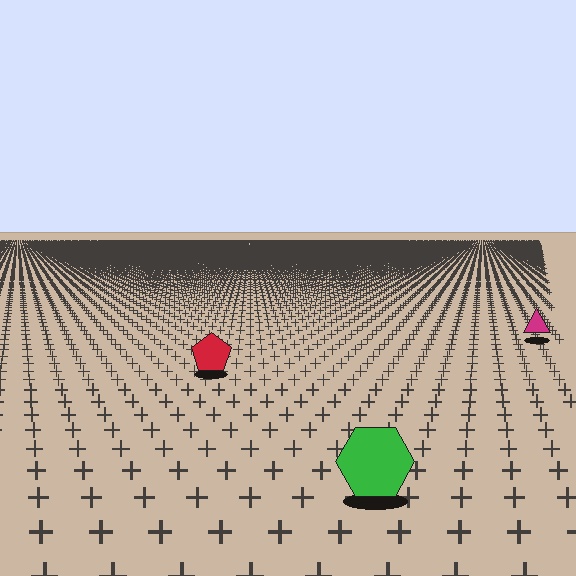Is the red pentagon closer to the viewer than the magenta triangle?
Yes. The red pentagon is closer — you can tell from the texture gradient: the ground texture is coarser near it.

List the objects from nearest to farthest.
From nearest to farthest: the green hexagon, the red pentagon, the magenta triangle.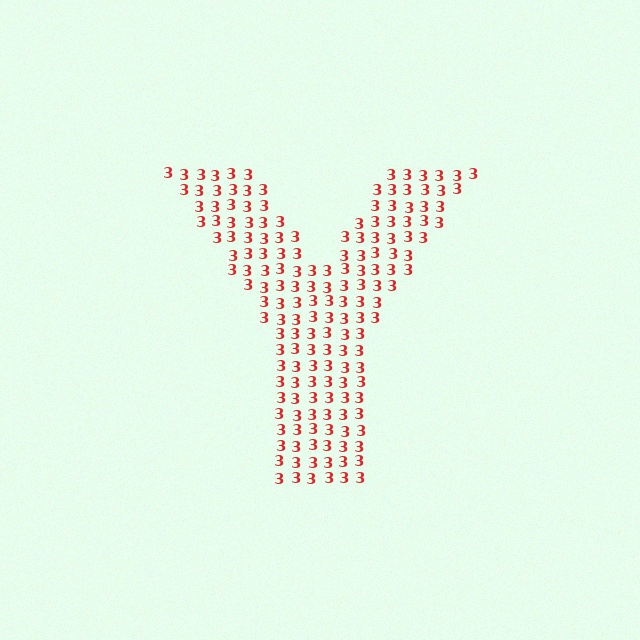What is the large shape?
The large shape is the letter Y.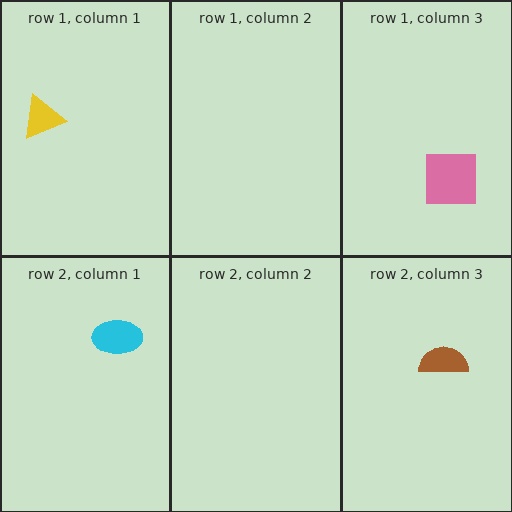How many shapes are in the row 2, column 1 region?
1.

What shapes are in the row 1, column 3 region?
The pink square.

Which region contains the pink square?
The row 1, column 3 region.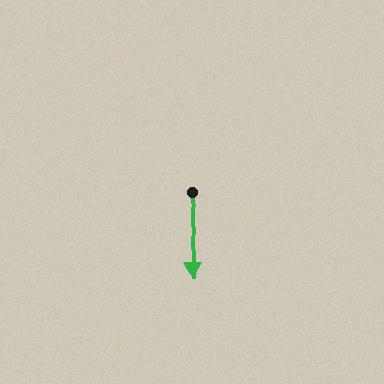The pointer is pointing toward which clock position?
Roughly 6 o'clock.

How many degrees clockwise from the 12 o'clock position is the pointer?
Approximately 182 degrees.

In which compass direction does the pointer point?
South.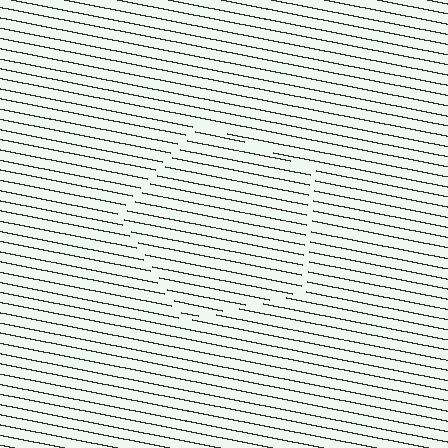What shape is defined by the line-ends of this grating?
An illusory pentagon. The interior of the shape contains the same grating, shifted by half a period — the contour is defined by the phase discontinuity where line-ends from the inner and outer gratings abut.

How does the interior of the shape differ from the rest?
The interior of the shape contains the same grating, shifted by half a period — the contour is defined by the phase discontinuity where line-ends from the inner and outer gratings abut.